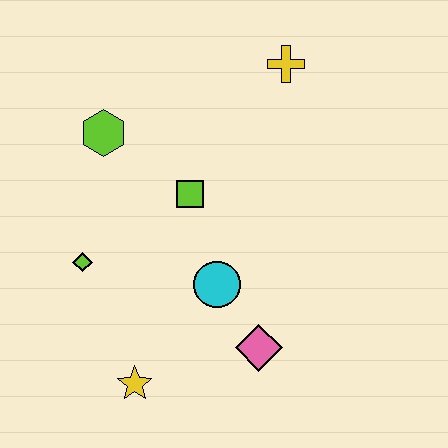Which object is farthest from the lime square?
The yellow star is farthest from the lime square.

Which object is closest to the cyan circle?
The pink diamond is closest to the cyan circle.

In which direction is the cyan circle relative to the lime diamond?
The cyan circle is to the right of the lime diamond.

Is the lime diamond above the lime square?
No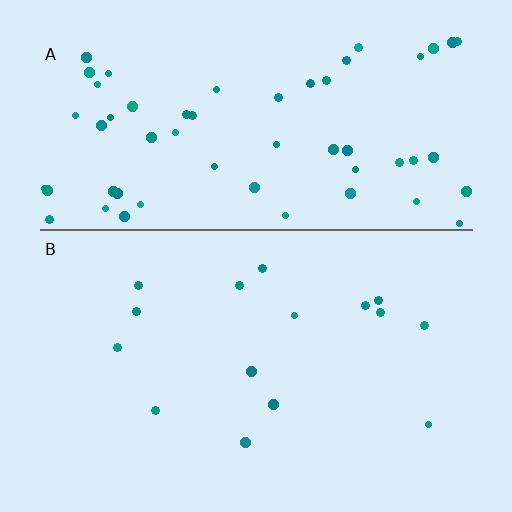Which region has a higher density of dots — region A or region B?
A (the top).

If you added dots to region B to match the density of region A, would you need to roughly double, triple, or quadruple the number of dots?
Approximately quadruple.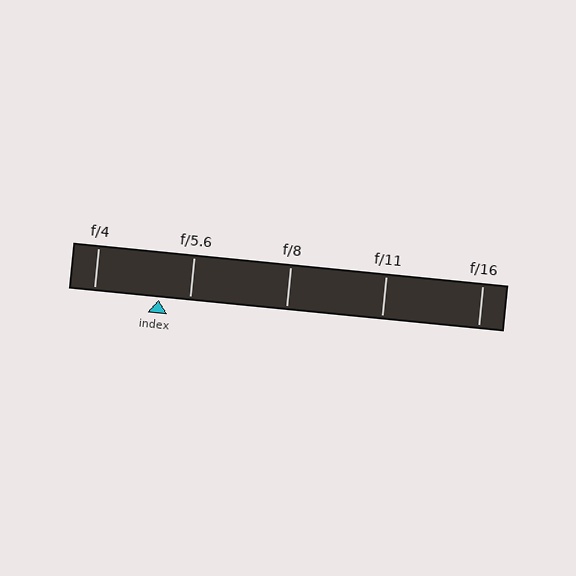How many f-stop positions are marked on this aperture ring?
There are 5 f-stop positions marked.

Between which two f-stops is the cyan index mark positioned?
The index mark is between f/4 and f/5.6.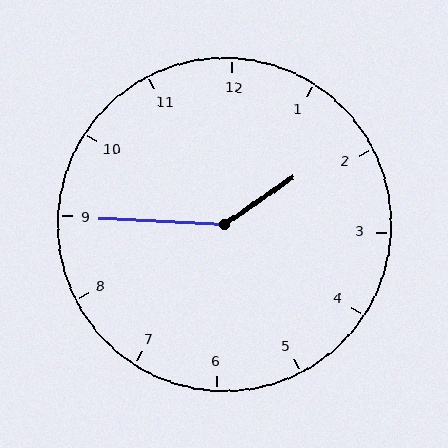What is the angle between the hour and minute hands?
Approximately 142 degrees.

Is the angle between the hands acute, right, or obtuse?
It is obtuse.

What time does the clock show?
1:45.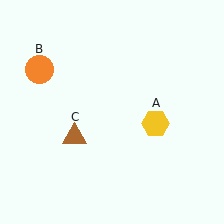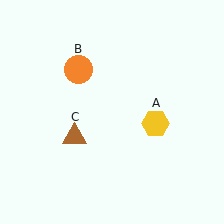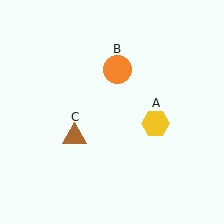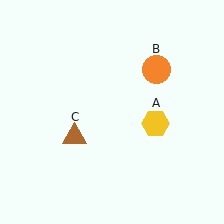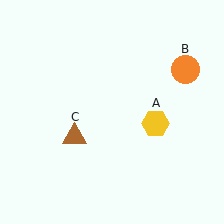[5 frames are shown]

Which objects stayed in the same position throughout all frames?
Yellow hexagon (object A) and brown triangle (object C) remained stationary.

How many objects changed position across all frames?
1 object changed position: orange circle (object B).